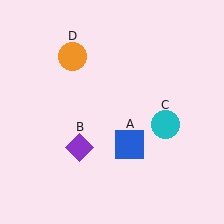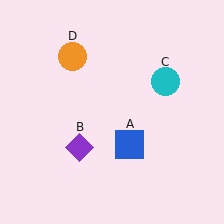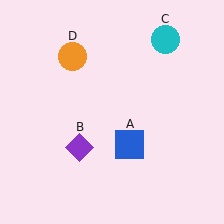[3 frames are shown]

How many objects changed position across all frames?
1 object changed position: cyan circle (object C).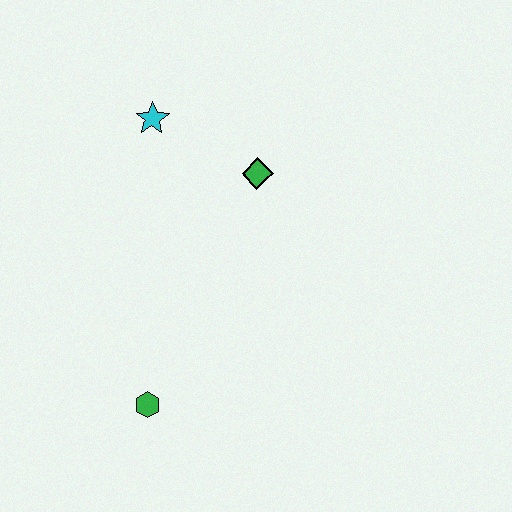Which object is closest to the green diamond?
The cyan star is closest to the green diamond.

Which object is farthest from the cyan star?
The green hexagon is farthest from the cyan star.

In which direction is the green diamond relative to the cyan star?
The green diamond is to the right of the cyan star.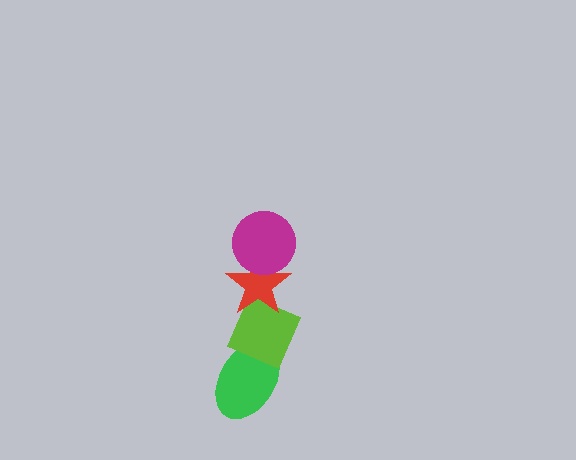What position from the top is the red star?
The red star is 2nd from the top.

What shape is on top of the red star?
The magenta circle is on top of the red star.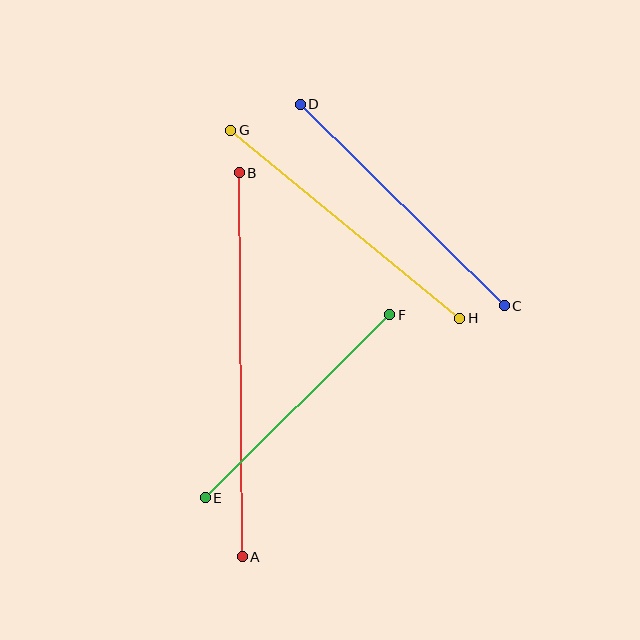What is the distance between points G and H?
The distance is approximately 296 pixels.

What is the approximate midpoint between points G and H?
The midpoint is at approximately (345, 224) pixels.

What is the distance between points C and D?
The distance is approximately 287 pixels.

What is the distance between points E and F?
The distance is approximately 260 pixels.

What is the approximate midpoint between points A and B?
The midpoint is at approximately (241, 365) pixels.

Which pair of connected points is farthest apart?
Points A and B are farthest apart.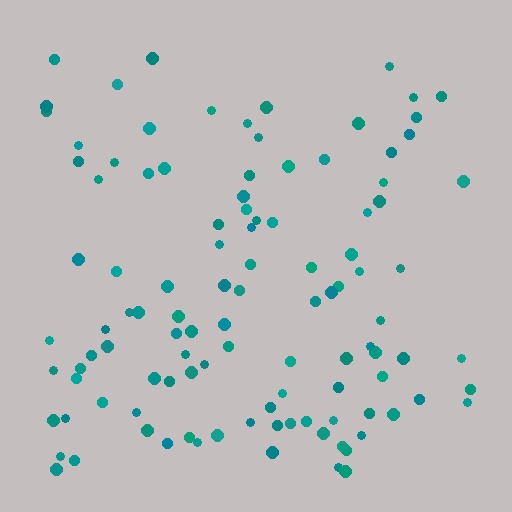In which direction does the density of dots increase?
From top to bottom, with the bottom side densest.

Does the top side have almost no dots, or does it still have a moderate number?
Still a moderate number, just noticeably fewer than the bottom.